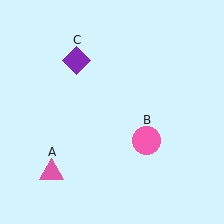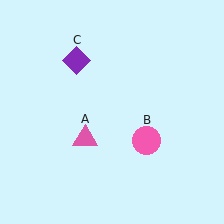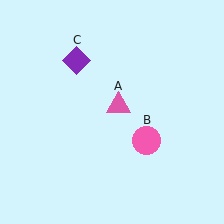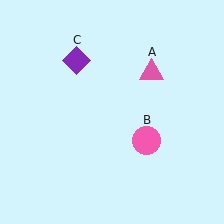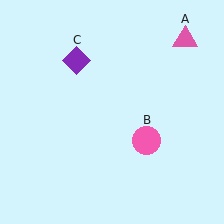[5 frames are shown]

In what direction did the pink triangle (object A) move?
The pink triangle (object A) moved up and to the right.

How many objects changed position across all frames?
1 object changed position: pink triangle (object A).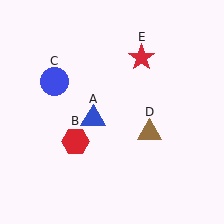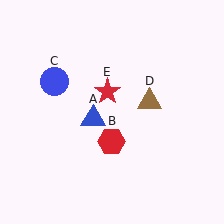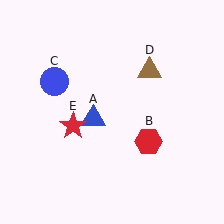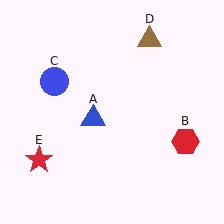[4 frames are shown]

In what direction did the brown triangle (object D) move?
The brown triangle (object D) moved up.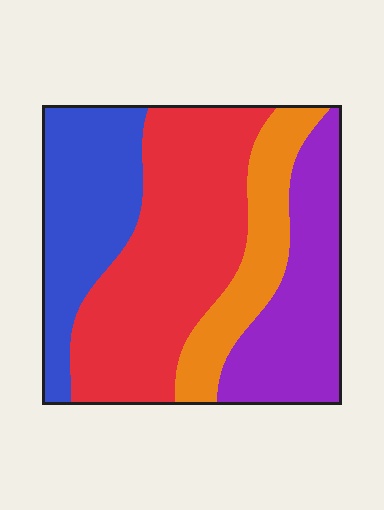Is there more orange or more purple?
Purple.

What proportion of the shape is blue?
Blue covers roughly 25% of the shape.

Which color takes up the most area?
Red, at roughly 40%.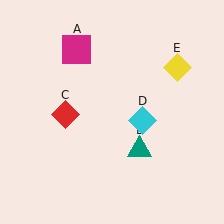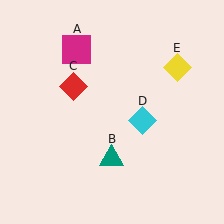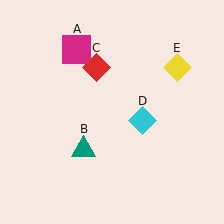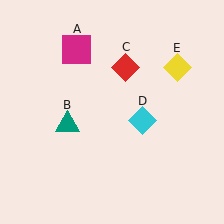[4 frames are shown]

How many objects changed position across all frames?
2 objects changed position: teal triangle (object B), red diamond (object C).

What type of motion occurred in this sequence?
The teal triangle (object B), red diamond (object C) rotated clockwise around the center of the scene.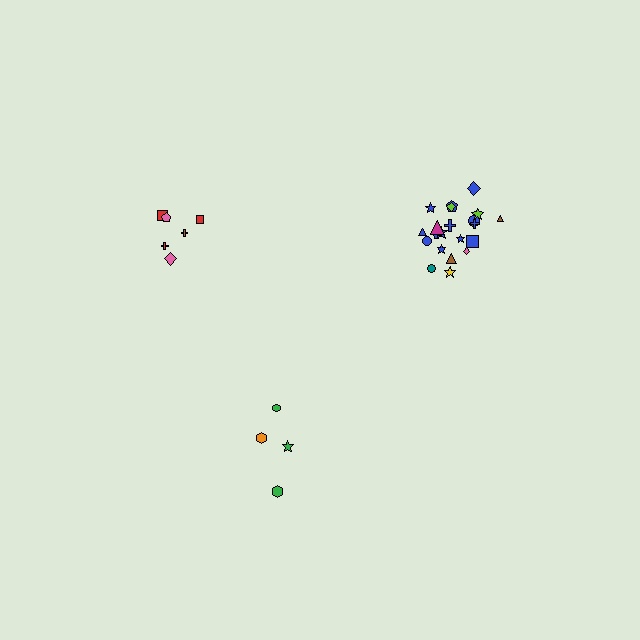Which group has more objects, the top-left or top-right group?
The top-right group.